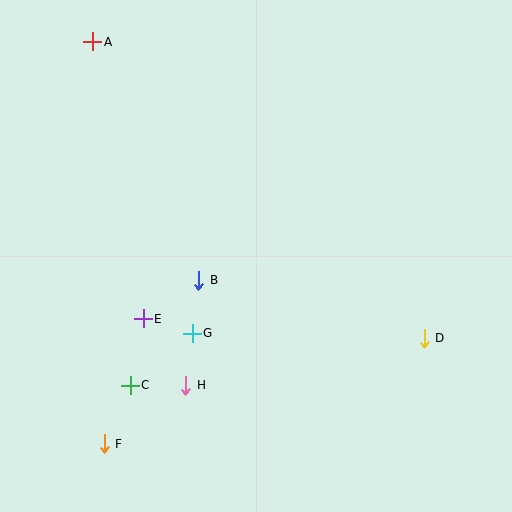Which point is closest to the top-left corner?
Point A is closest to the top-left corner.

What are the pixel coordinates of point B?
Point B is at (199, 280).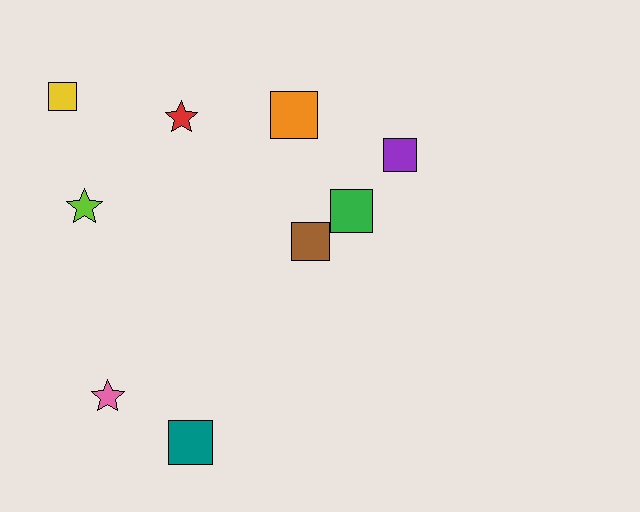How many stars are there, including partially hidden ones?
There are 3 stars.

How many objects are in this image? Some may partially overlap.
There are 9 objects.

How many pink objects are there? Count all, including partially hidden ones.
There is 1 pink object.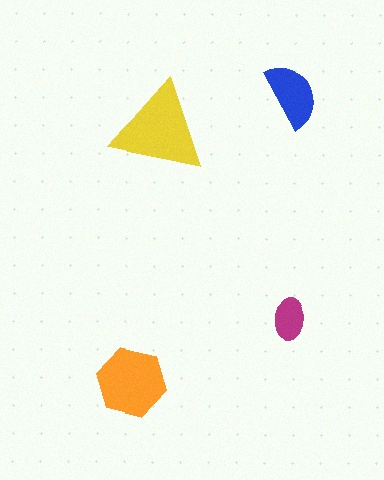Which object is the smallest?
The magenta ellipse.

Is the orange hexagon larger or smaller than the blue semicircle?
Larger.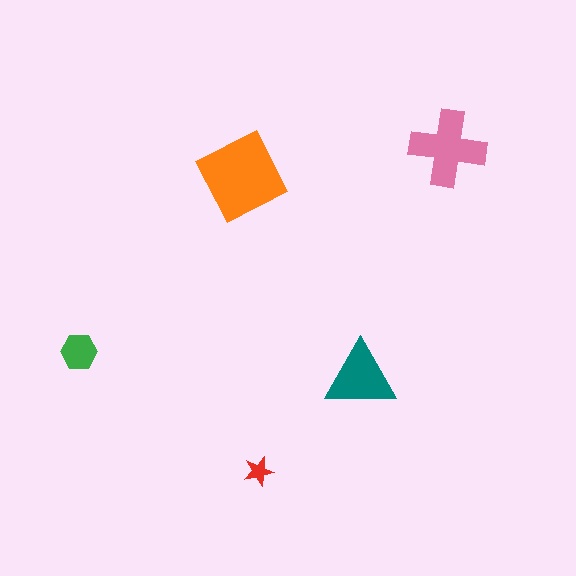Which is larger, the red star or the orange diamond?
The orange diamond.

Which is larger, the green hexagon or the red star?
The green hexagon.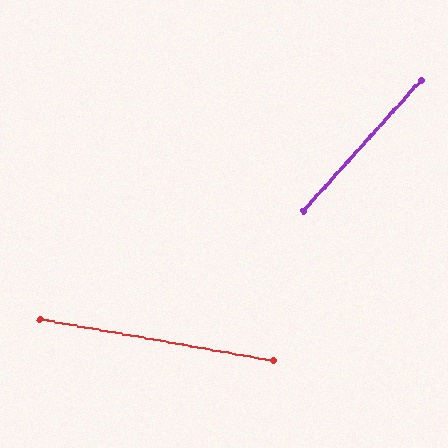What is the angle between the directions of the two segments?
Approximately 58 degrees.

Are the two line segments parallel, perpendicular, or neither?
Neither parallel nor perpendicular — they differ by about 58°.